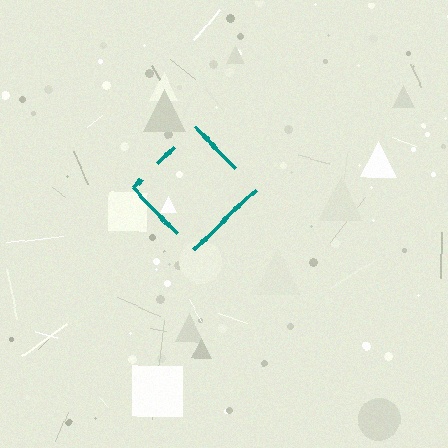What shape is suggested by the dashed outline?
The dashed outline suggests a diamond.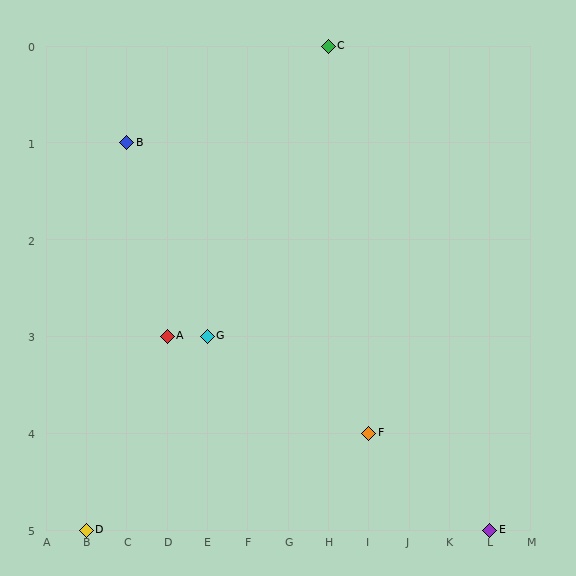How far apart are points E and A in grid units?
Points E and A are 8 columns and 2 rows apart (about 8.2 grid units diagonally).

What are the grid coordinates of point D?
Point D is at grid coordinates (B, 5).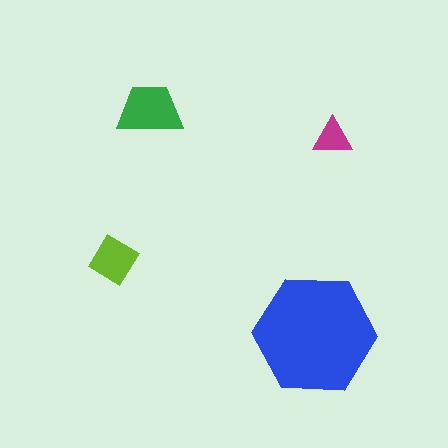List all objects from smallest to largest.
The magenta triangle, the lime diamond, the green trapezoid, the blue hexagon.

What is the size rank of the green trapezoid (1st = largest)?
2nd.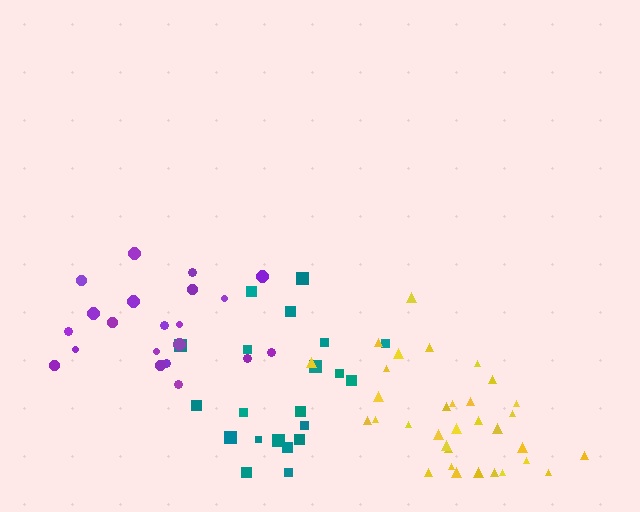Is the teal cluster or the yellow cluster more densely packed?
Yellow.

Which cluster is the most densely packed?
Purple.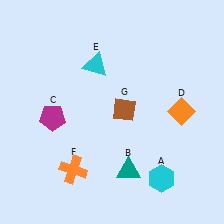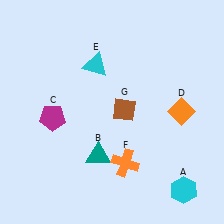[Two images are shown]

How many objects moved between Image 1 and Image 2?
3 objects moved between the two images.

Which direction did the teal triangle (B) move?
The teal triangle (B) moved left.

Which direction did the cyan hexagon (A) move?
The cyan hexagon (A) moved right.